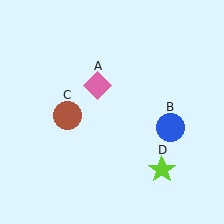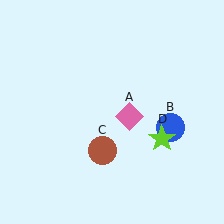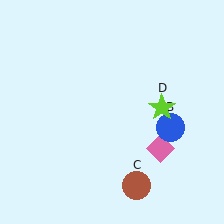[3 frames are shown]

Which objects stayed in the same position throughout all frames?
Blue circle (object B) remained stationary.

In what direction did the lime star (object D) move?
The lime star (object D) moved up.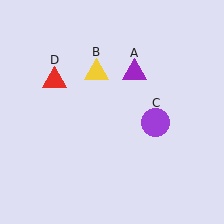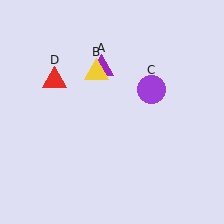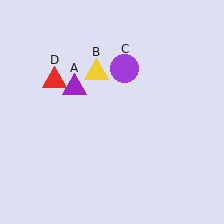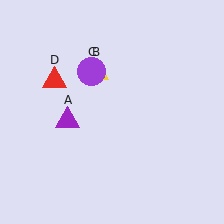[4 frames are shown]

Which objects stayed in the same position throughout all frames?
Yellow triangle (object B) and red triangle (object D) remained stationary.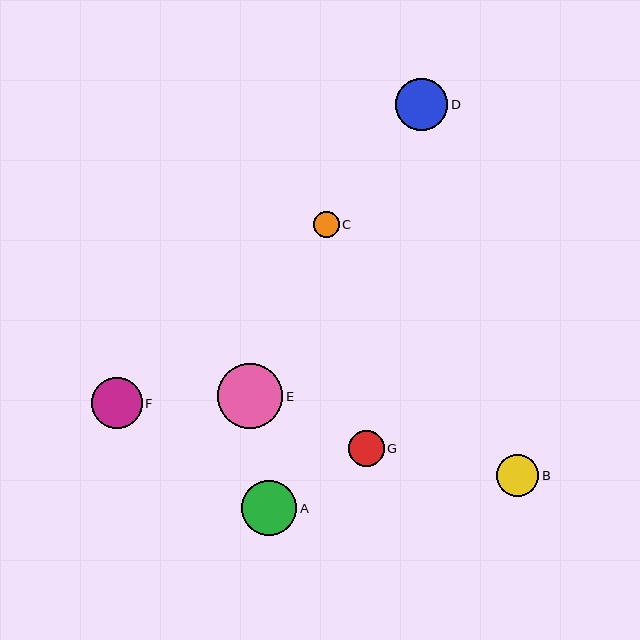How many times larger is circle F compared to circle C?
Circle F is approximately 1.9 times the size of circle C.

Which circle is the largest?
Circle E is the largest with a size of approximately 65 pixels.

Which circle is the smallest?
Circle C is the smallest with a size of approximately 26 pixels.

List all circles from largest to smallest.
From largest to smallest: E, A, D, F, B, G, C.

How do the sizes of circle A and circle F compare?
Circle A and circle F are approximately the same size.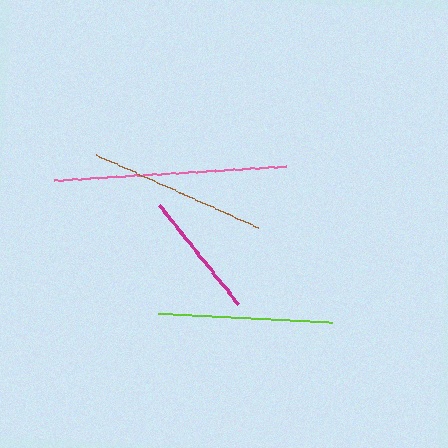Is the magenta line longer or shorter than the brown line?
The brown line is longer than the magenta line.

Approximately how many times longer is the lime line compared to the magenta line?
The lime line is approximately 1.4 times the length of the magenta line.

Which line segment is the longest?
The pink line is the longest at approximately 233 pixels.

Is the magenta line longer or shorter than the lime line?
The lime line is longer than the magenta line.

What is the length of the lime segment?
The lime segment is approximately 174 pixels long.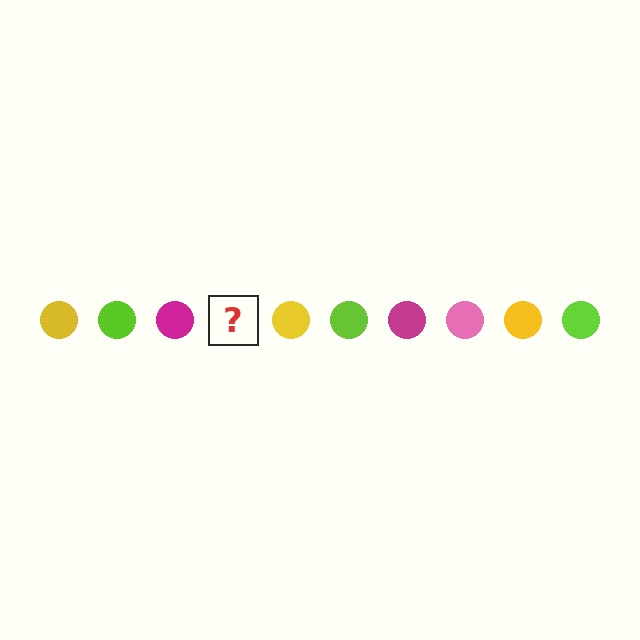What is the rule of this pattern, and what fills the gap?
The rule is that the pattern cycles through yellow, lime, magenta, pink circles. The gap should be filled with a pink circle.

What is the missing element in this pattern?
The missing element is a pink circle.